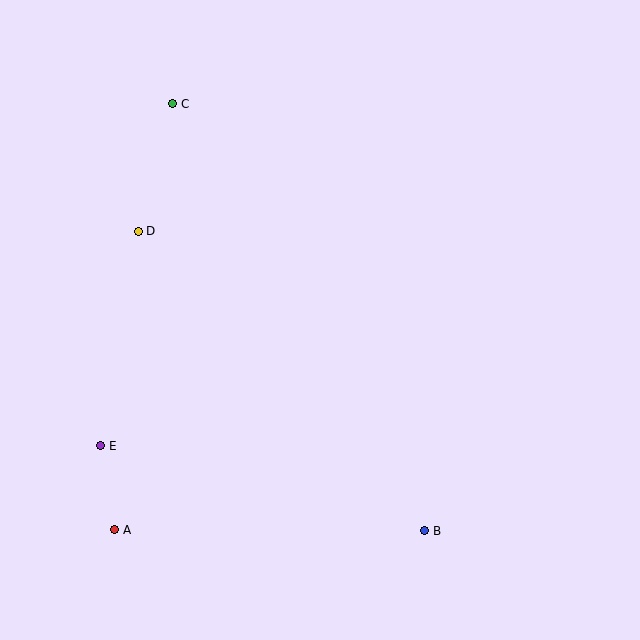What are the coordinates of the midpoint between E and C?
The midpoint between E and C is at (137, 275).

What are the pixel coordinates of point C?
Point C is at (173, 104).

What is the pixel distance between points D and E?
The distance between D and E is 218 pixels.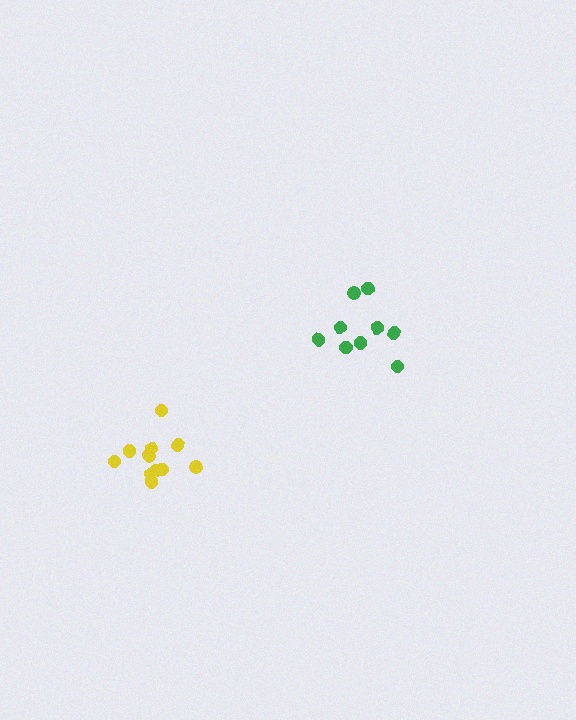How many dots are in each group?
Group 1: 11 dots, Group 2: 9 dots (20 total).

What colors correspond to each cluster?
The clusters are colored: yellow, green.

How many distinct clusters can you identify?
There are 2 distinct clusters.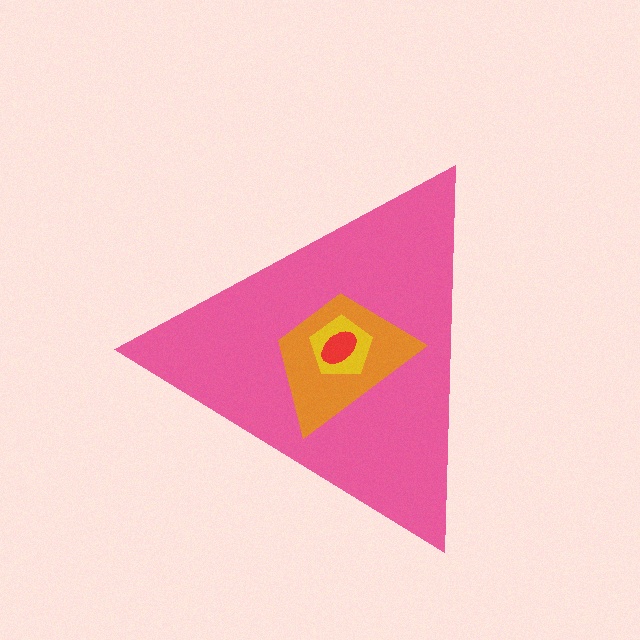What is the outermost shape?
The pink triangle.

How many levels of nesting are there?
4.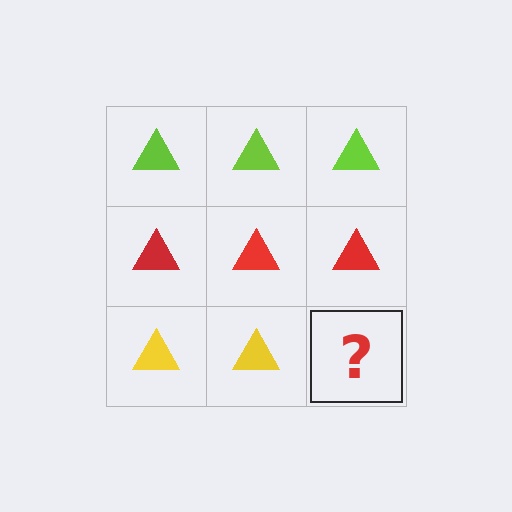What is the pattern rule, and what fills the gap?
The rule is that each row has a consistent color. The gap should be filled with a yellow triangle.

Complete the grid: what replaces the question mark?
The question mark should be replaced with a yellow triangle.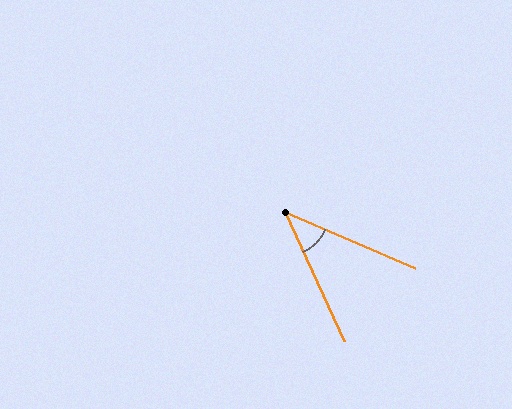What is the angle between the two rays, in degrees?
Approximately 42 degrees.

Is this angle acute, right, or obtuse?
It is acute.